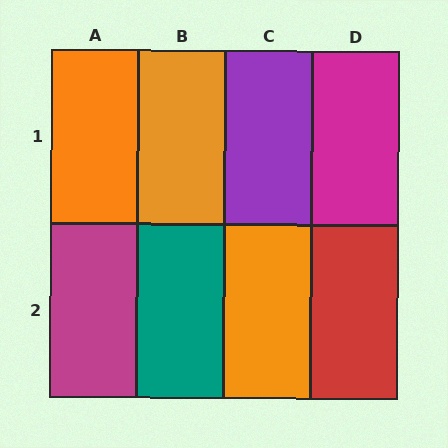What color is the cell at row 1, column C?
Purple.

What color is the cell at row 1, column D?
Magenta.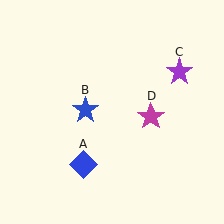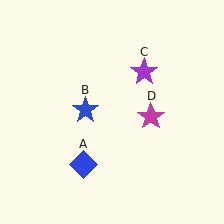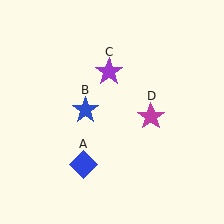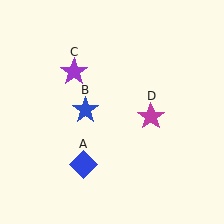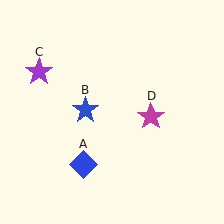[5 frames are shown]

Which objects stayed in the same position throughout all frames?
Blue diamond (object A) and blue star (object B) and magenta star (object D) remained stationary.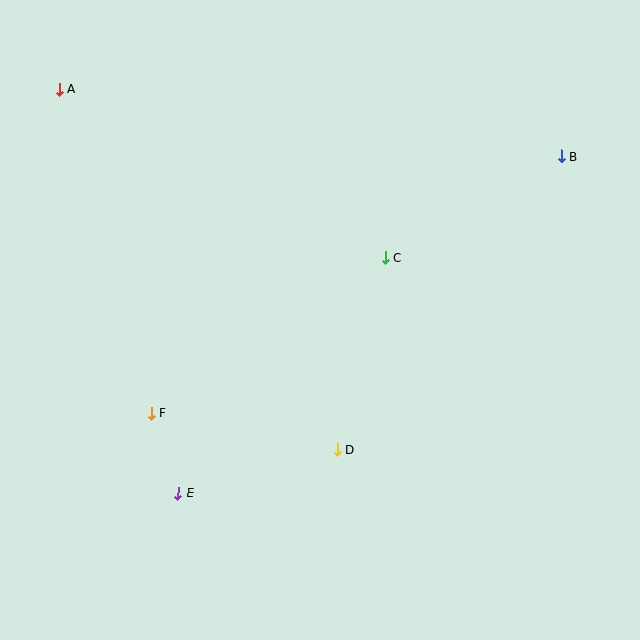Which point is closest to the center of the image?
Point C at (385, 258) is closest to the center.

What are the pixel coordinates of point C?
Point C is at (385, 258).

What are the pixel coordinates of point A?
Point A is at (59, 89).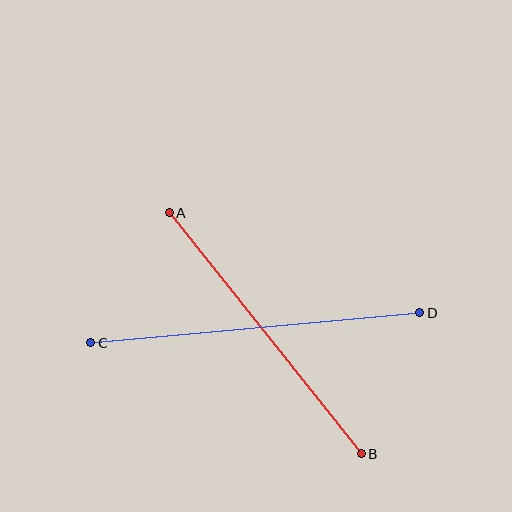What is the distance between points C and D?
The distance is approximately 330 pixels.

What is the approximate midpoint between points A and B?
The midpoint is at approximately (265, 333) pixels.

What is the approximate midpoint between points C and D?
The midpoint is at approximately (255, 328) pixels.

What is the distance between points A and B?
The distance is approximately 308 pixels.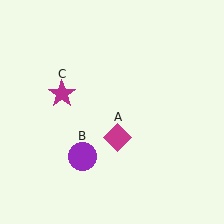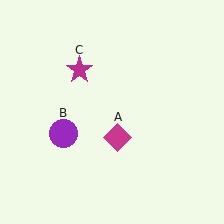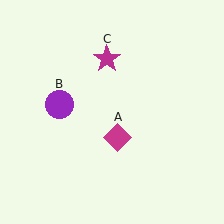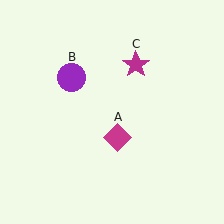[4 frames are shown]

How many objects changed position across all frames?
2 objects changed position: purple circle (object B), magenta star (object C).